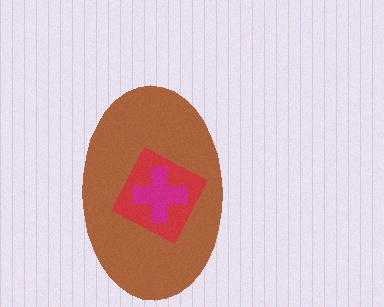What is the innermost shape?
The magenta cross.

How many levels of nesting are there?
3.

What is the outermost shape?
The brown ellipse.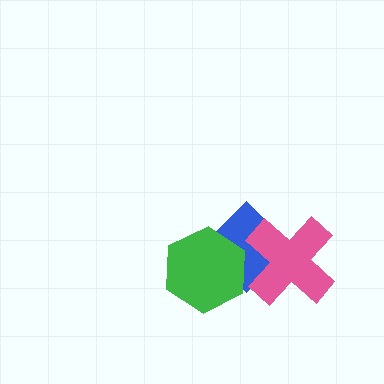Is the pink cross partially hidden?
No, no other shape covers it.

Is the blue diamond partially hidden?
Yes, it is partially covered by another shape.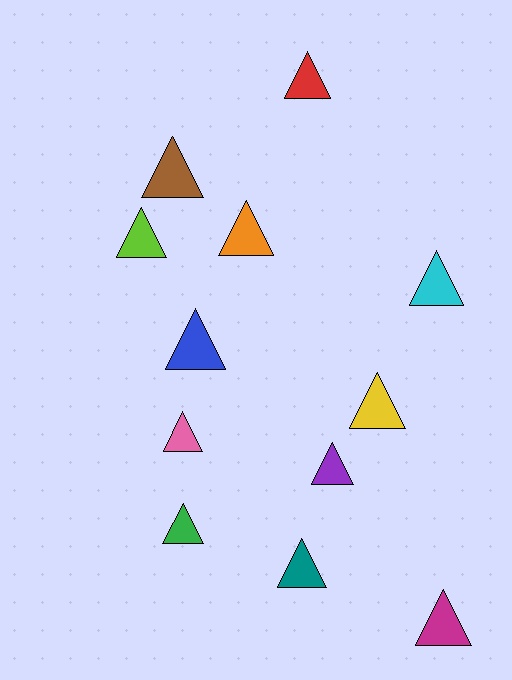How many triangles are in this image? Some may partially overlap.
There are 12 triangles.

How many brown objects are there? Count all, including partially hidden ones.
There is 1 brown object.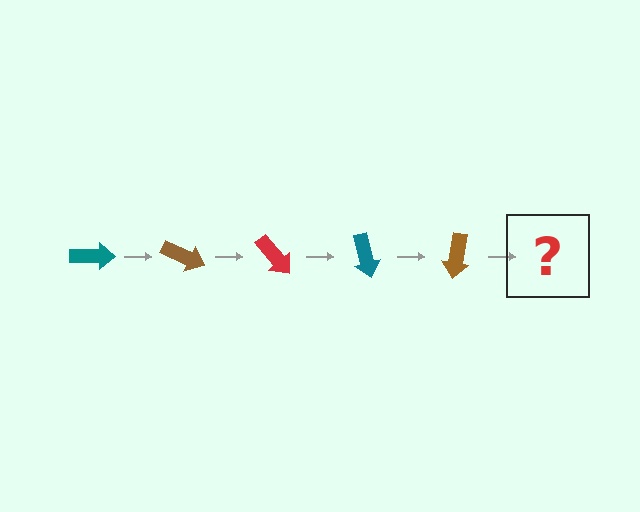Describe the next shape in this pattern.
It should be a red arrow, rotated 125 degrees from the start.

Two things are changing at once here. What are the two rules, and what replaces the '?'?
The two rules are that it rotates 25 degrees each step and the color cycles through teal, brown, and red. The '?' should be a red arrow, rotated 125 degrees from the start.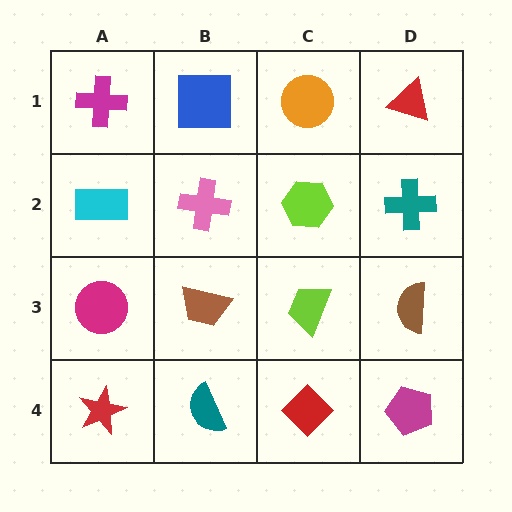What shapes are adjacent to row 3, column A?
A cyan rectangle (row 2, column A), a red star (row 4, column A), a brown trapezoid (row 3, column B).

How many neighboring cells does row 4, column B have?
3.